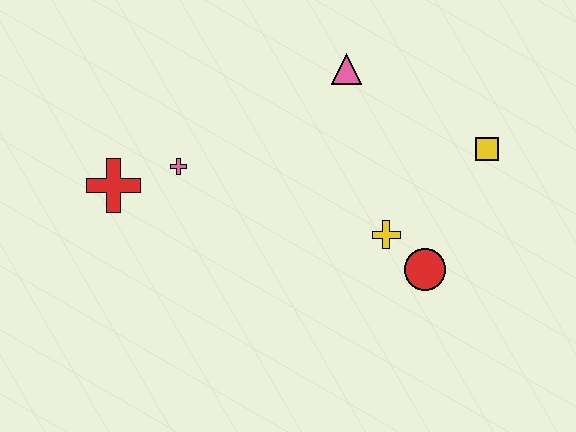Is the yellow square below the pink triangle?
Yes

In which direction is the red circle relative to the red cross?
The red circle is to the right of the red cross.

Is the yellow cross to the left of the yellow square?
Yes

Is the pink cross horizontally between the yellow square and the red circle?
No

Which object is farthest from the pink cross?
The yellow square is farthest from the pink cross.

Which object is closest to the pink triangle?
The yellow square is closest to the pink triangle.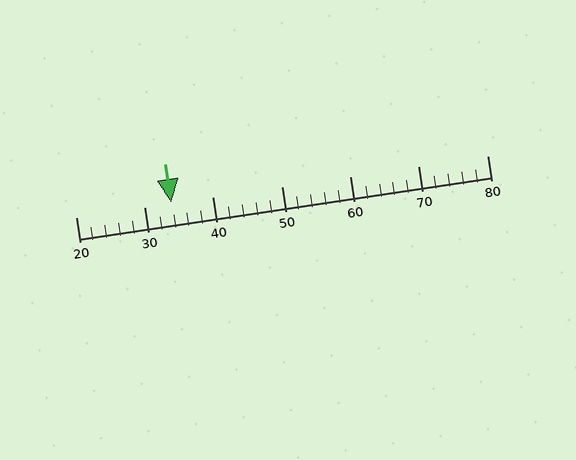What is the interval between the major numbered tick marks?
The major tick marks are spaced 10 units apart.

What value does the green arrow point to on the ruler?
The green arrow points to approximately 34.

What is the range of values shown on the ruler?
The ruler shows values from 20 to 80.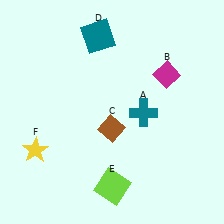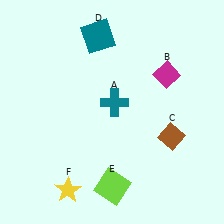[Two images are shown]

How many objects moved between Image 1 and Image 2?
3 objects moved between the two images.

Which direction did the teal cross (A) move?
The teal cross (A) moved left.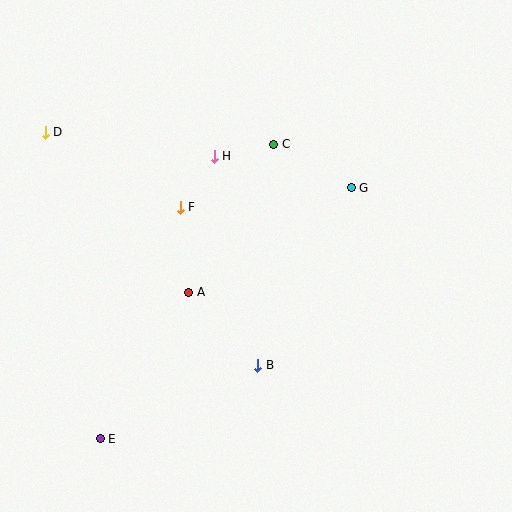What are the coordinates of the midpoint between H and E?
The midpoint between H and E is at (157, 297).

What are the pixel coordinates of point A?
Point A is at (189, 292).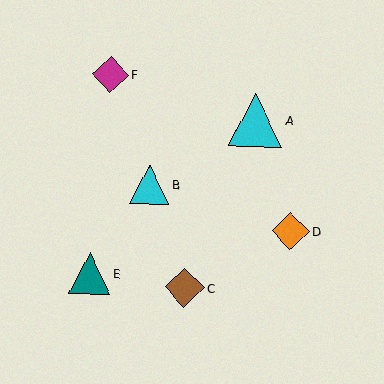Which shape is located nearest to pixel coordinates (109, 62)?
The magenta diamond (labeled F) at (110, 74) is nearest to that location.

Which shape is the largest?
The cyan triangle (labeled A) is the largest.